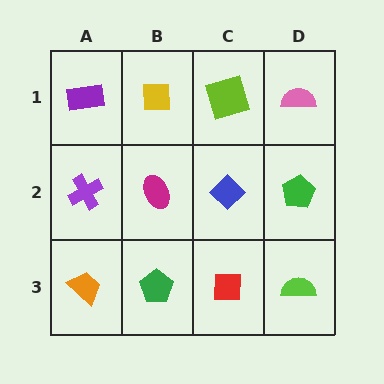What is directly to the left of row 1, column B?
A purple rectangle.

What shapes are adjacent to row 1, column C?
A blue diamond (row 2, column C), a yellow square (row 1, column B), a pink semicircle (row 1, column D).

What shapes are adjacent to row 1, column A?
A purple cross (row 2, column A), a yellow square (row 1, column B).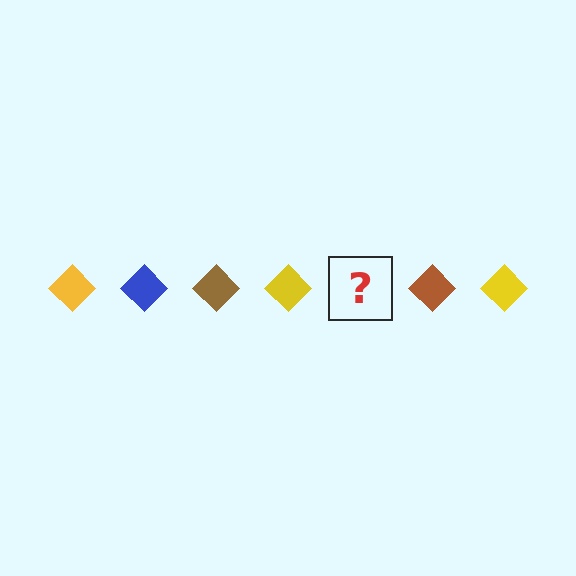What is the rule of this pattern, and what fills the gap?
The rule is that the pattern cycles through yellow, blue, brown diamonds. The gap should be filled with a blue diamond.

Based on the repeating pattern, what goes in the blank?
The blank should be a blue diamond.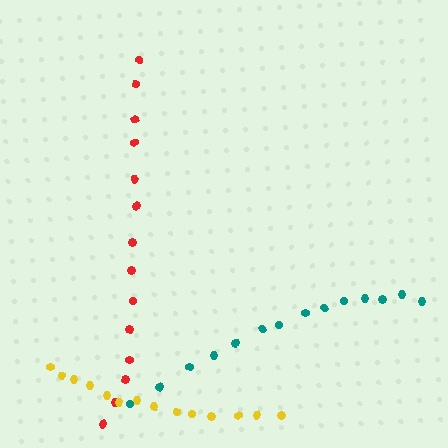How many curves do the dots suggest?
There are 3 distinct paths.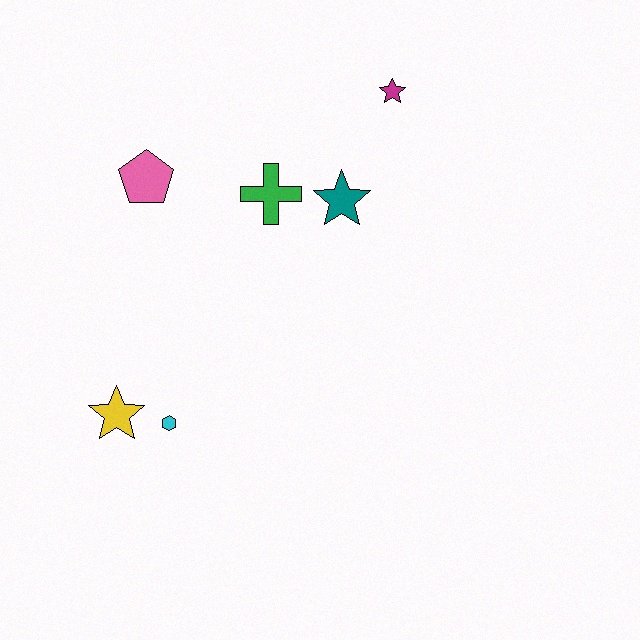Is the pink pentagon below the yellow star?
No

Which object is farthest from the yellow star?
The magenta star is farthest from the yellow star.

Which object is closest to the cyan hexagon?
The yellow star is closest to the cyan hexagon.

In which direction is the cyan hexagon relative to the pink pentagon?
The cyan hexagon is below the pink pentagon.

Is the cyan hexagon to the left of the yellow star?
No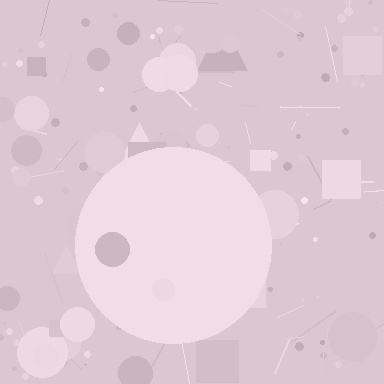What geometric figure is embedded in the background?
A circle is embedded in the background.